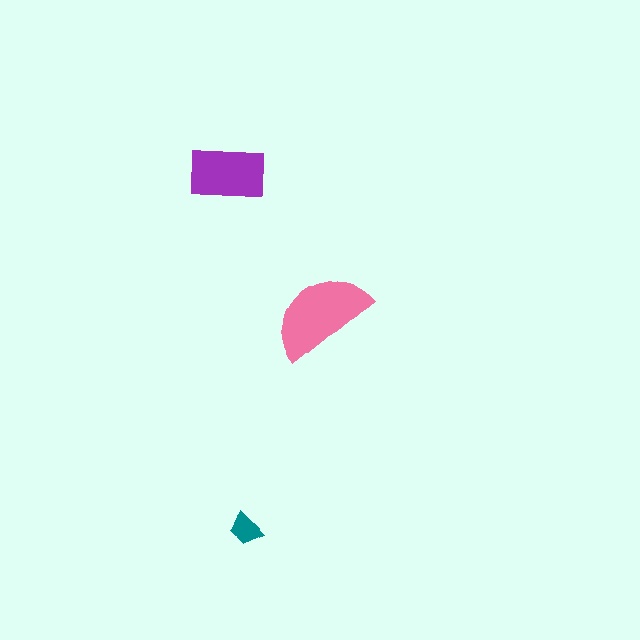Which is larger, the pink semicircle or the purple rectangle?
The pink semicircle.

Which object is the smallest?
The teal trapezoid.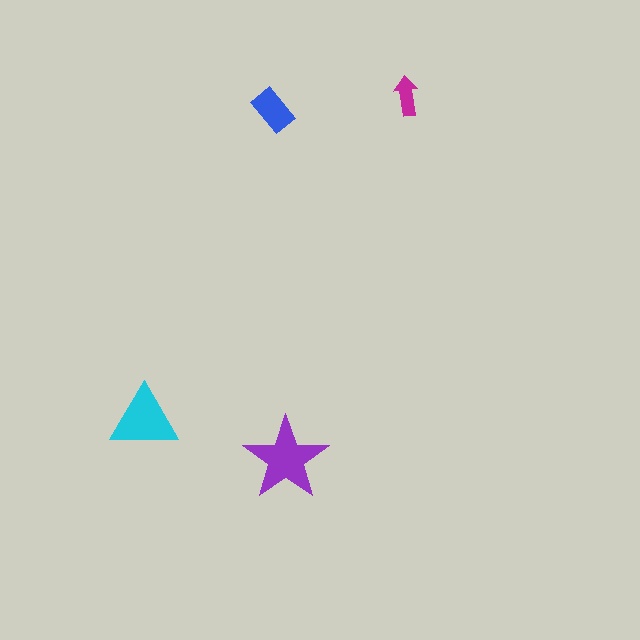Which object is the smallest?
The magenta arrow.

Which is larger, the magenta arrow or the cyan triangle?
The cyan triangle.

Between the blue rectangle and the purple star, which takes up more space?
The purple star.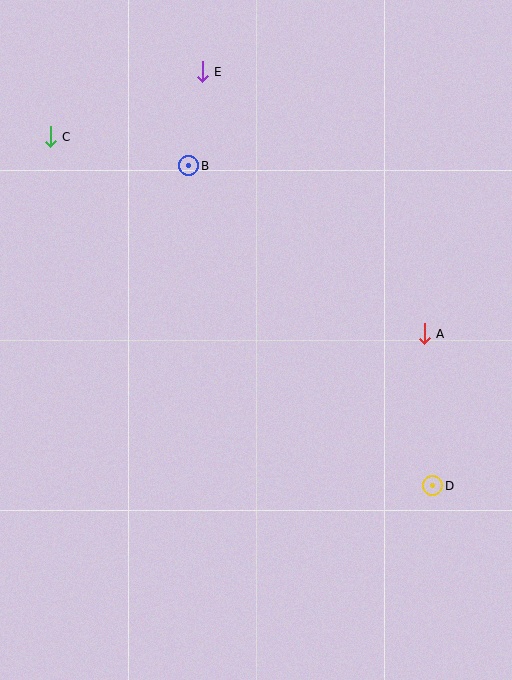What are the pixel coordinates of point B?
Point B is at (189, 166).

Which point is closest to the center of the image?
Point A at (424, 334) is closest to the center.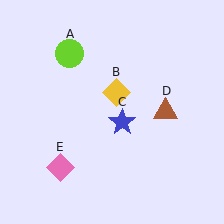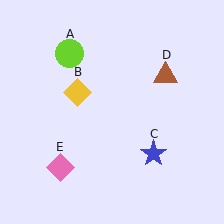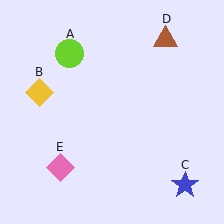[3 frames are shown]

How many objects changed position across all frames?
3 objects changed position: yellow diamond (object B), blue star (object C), brown triangle (object D).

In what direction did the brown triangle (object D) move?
The brown triangle (object D) moved up.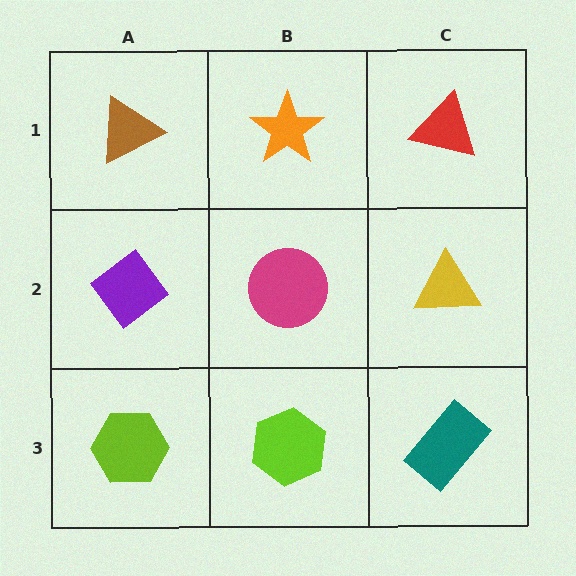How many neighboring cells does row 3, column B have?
3.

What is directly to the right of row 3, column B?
A teal rectangle.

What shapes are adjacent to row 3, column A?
A purple diamond (row 2, column A), a lime hexagon (row 3, column B).